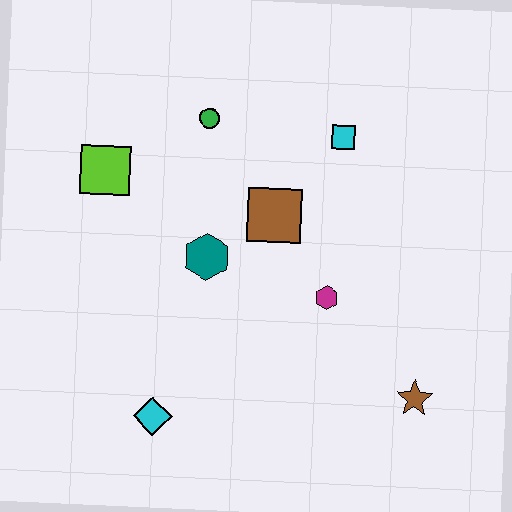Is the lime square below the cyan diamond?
No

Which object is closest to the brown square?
The teal hexagon is closest to the brown square.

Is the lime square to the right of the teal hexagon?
No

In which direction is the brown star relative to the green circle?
The brown star is below the green circle.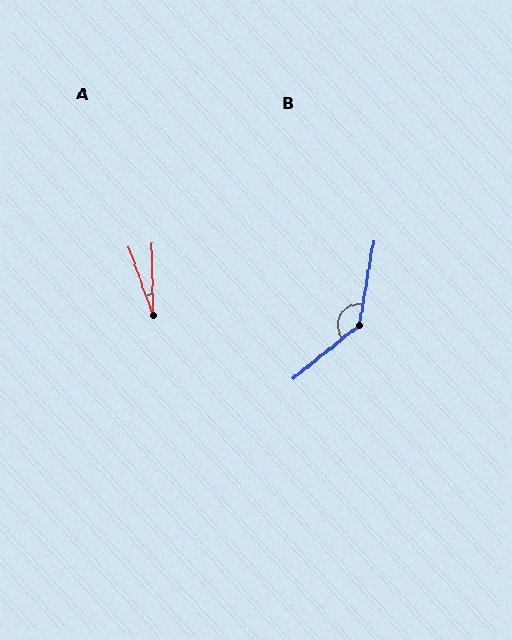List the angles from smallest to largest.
A (19°), B (139°).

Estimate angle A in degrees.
Approximately 19 degrees.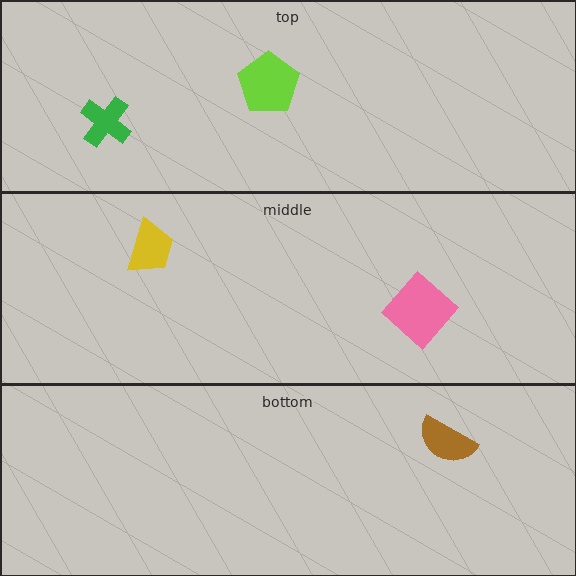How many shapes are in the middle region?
2.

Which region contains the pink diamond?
The middle region.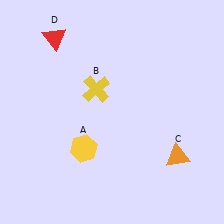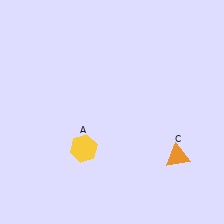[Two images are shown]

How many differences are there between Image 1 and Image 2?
There are 2 differences between the two images.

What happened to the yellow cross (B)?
The yellow cross (B) was removed in Image 2. It was in the top-left area of Image 1.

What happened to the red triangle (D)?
The red triangle (D) was removed in Image 2. It was in the top-left area of Image 1.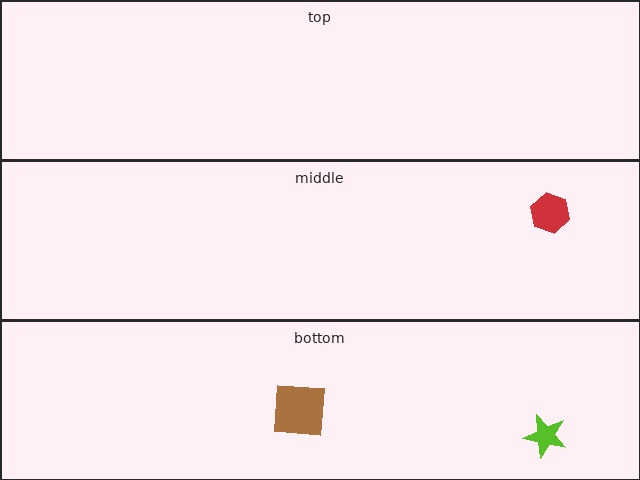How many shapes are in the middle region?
1.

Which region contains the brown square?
The bottom region.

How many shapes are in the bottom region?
2.